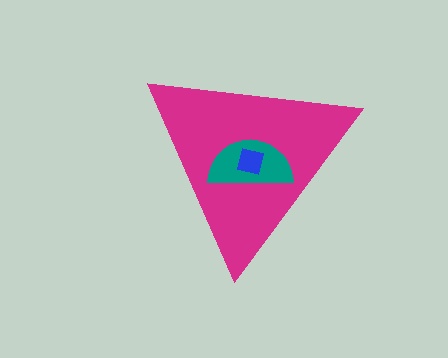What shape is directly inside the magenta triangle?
The teal semicircle.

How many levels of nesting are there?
3.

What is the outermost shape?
The magenta triangle.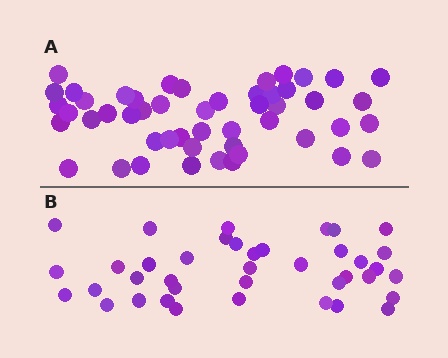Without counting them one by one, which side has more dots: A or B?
Region A (the top region) has more dots.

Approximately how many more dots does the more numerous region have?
Region A has roughly 12 or so more dots than region B.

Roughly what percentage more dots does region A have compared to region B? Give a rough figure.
About 30% more.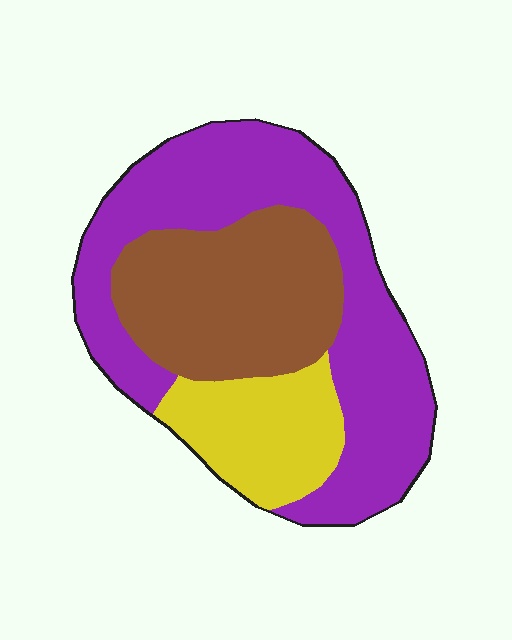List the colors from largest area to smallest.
From largest to smallest: purple, brown, yellow.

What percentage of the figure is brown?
Brown covers around 30% of the figure.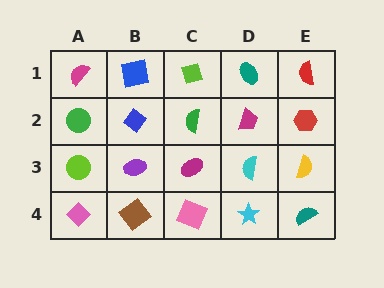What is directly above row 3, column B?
A blue diamond.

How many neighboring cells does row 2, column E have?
3.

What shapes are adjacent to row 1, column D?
A magenta trapezoid (row 2, column D), a lime diamond (row 1, column C), a red semicircle (row 1, column E).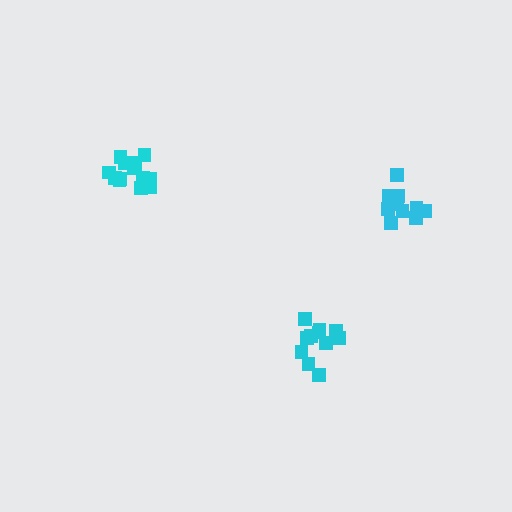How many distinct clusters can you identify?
There are 3 distinct clusters.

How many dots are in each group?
Group 1: 11 dots, Group 2: 10 dots, Group 3: 14 dots (35 total).